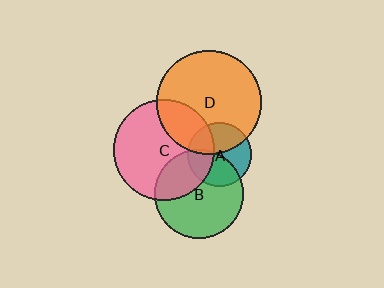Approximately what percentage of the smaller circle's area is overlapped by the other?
Approximately 35%.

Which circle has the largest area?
Circle D (orange).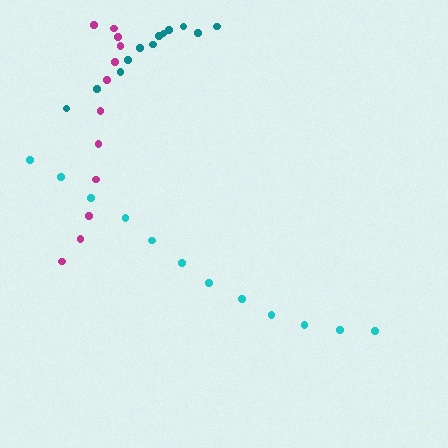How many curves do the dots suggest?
There are 3 distinct paths.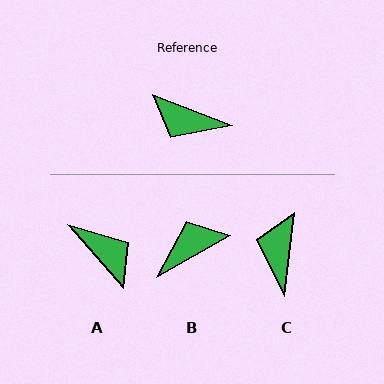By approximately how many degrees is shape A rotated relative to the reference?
Approximately 152 degrees counter-clockwise.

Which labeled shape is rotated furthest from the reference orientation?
A, about 152 degrees away.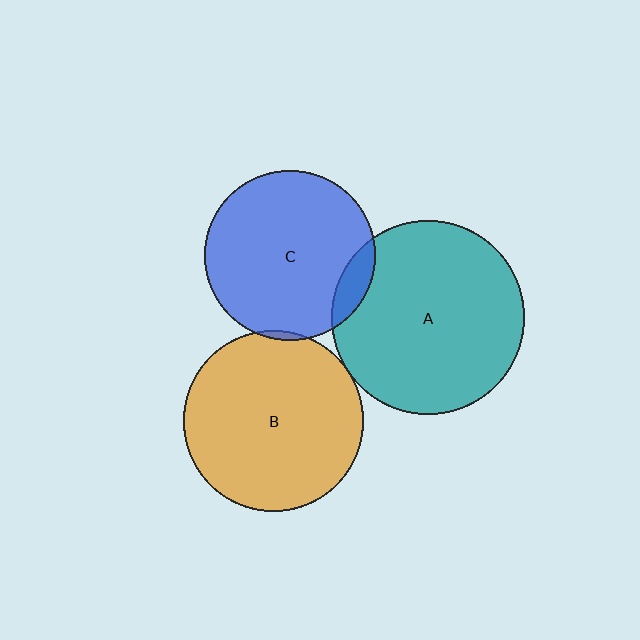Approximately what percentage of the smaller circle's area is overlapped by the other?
Approximately 5%.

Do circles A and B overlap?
Yes.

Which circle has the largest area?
Circle A (teal).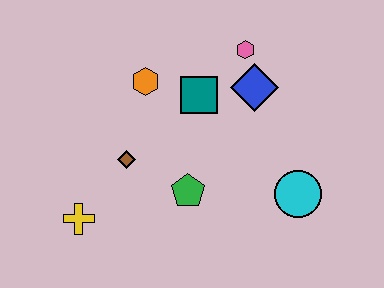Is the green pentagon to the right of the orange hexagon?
Yes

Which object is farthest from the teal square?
The yellow cross is farthest from the teal square.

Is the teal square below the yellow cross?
No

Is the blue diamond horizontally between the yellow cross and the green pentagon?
No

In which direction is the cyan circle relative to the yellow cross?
The cyan circle is to the right of the yellow cross.